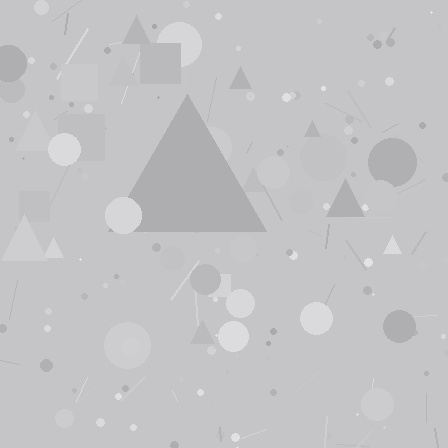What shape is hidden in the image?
A triangle is hidden in the image.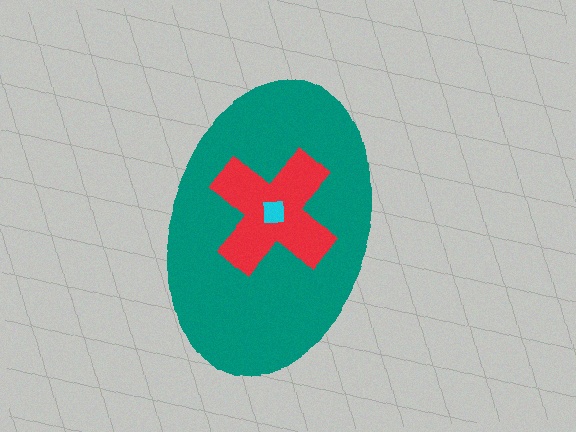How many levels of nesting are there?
3.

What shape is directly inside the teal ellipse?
The red cross.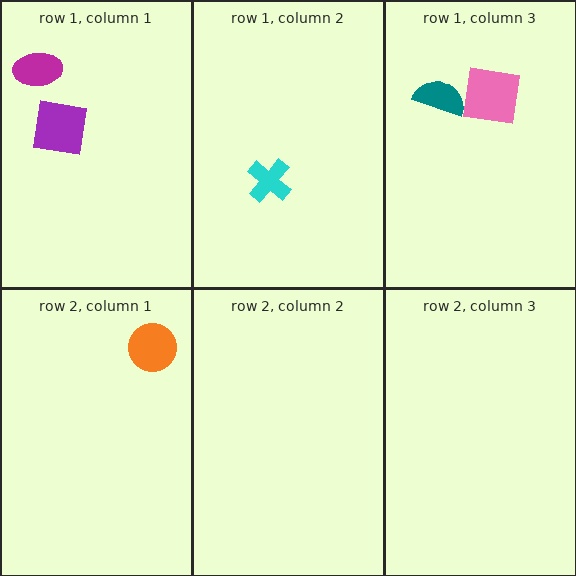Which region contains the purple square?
The row 1, column 1 region.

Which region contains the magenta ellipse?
The row 1, column 1 region.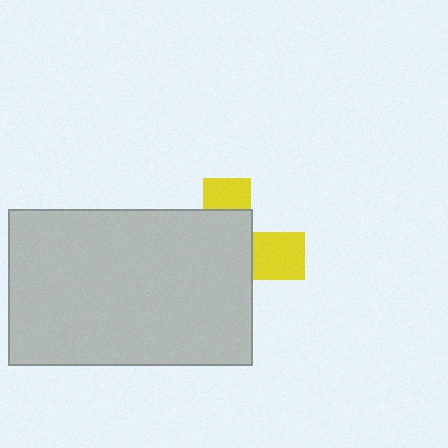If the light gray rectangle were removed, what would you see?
You would see the complete yellow cross.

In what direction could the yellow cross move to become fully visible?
The yellow cross could move right. That would shift it out from behind the light gray rectangle entirely.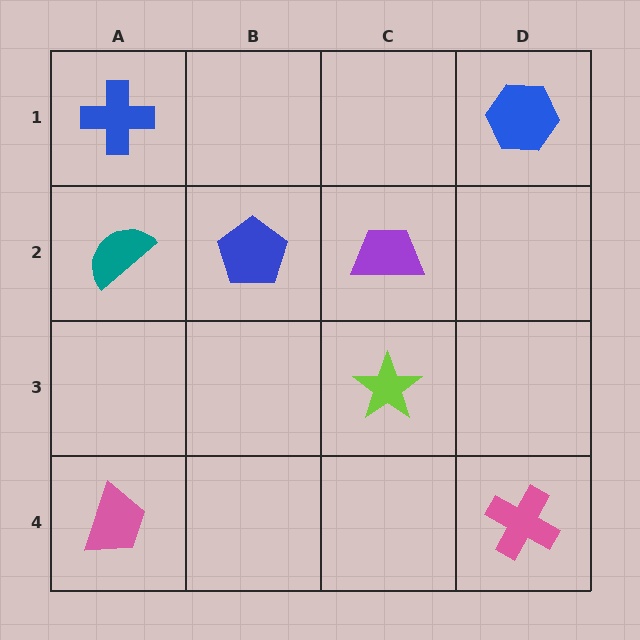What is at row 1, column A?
A blue cross.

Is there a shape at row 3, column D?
No, that cell is empty.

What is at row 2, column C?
A purple trapezoid.